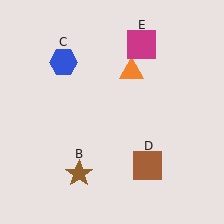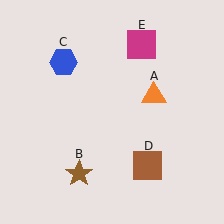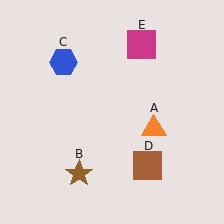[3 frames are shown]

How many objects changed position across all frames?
1 object changed position: orange triangle (object A).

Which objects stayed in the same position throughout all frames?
Brown star (object B) and blue hexagon (object C) and brown square (object D) and magenta square (object E) remained stationary.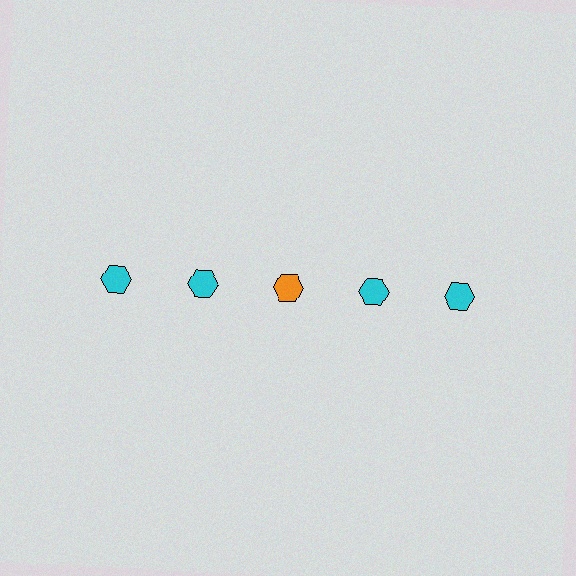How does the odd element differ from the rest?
It has a different color: orange instead of cyan.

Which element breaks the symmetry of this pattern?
The orange hexagon in the top row, center column breaks the symmetry. All other shapes are cyan hexagons.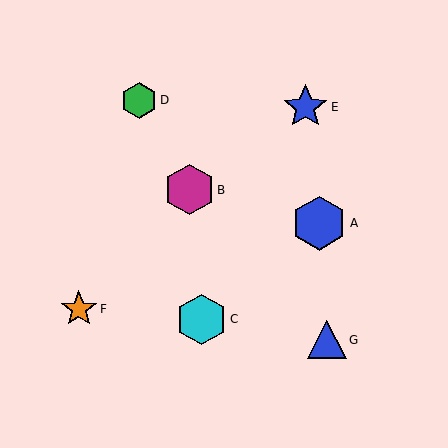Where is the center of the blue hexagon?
The center of the blue hexagon is at (319, 223).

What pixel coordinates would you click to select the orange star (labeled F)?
Click at (79, 309) to select the orange star F.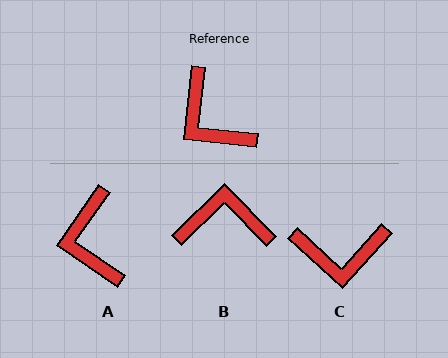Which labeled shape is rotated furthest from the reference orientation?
B, about 130 degrees away.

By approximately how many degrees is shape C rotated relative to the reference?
Approximately 54 degrees counter-clockwise.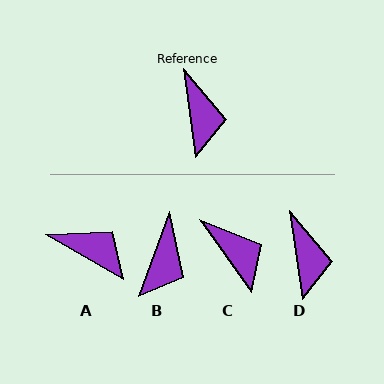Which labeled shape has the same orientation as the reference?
D.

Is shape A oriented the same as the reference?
No, it is off by about 52 degrees.